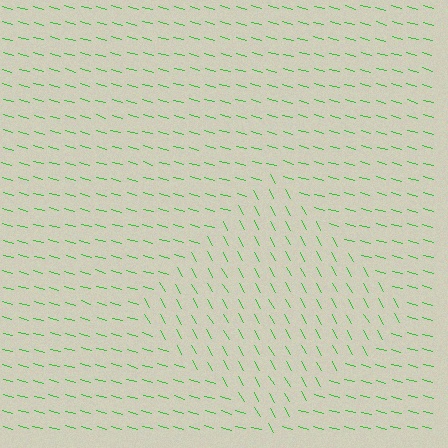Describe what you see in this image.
The image is filled with small green line segments. A diamond region in the image has lines oriented differently from the surrounding lines, creating a visible texture boundary.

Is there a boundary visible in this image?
Yes, there is a texture boundary formed by a change in line orientation.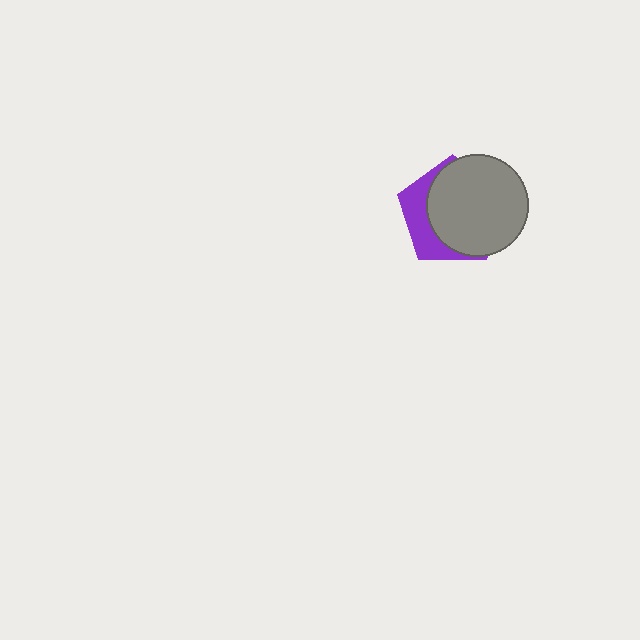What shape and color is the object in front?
The object in front is a gray circle.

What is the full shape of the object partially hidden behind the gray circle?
The partially hidden object is a purple pentagon.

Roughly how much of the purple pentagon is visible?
A small part of it is visible (roughly 31%).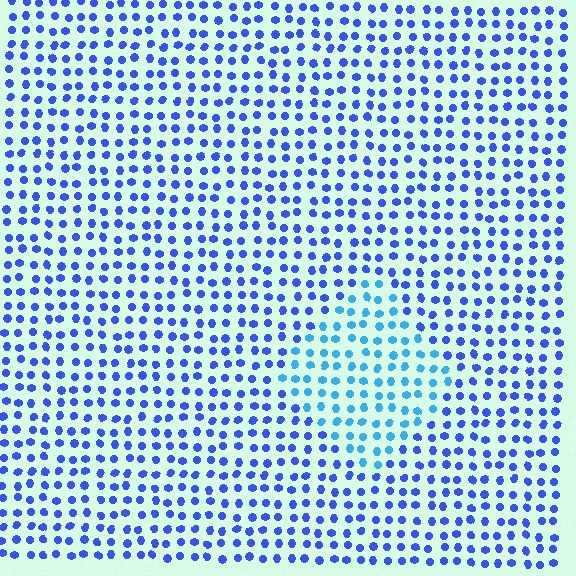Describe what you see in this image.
The image is filled with small blue elements in a uniform arrangement. A diamond-shaped region is visible where the elements are tinted to a slightly different hue, forming a subtle color boundary.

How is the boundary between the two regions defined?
The boundary is defined purely by a slight shift in hue (about 32 degrees). Spacing, size, and orientation are identical on both sides.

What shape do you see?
I see a diamond.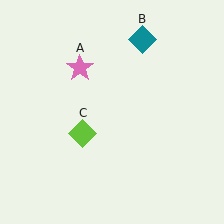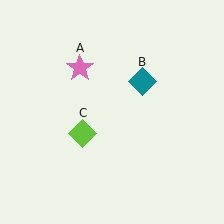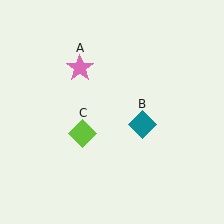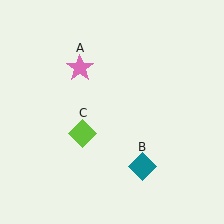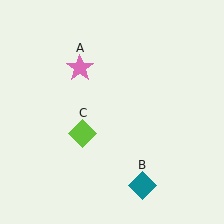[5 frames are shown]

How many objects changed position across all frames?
1 object changed position: teal diamond (object B).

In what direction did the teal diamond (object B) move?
The teal diamond (object B) moved down.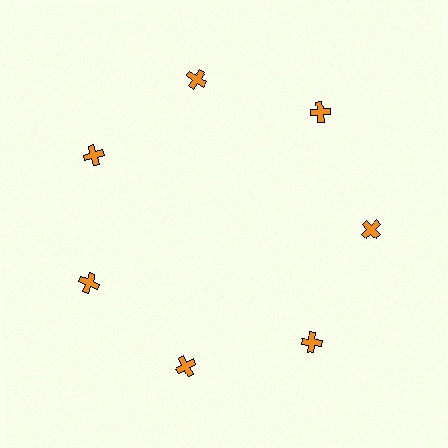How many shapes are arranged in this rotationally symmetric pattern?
There are 7 shapes, arranged in 7 groups of 1.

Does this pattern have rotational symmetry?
Yes, this pattern has 7-fold rotational symmetry. It looks the same after rotating 51 degrees around the center.